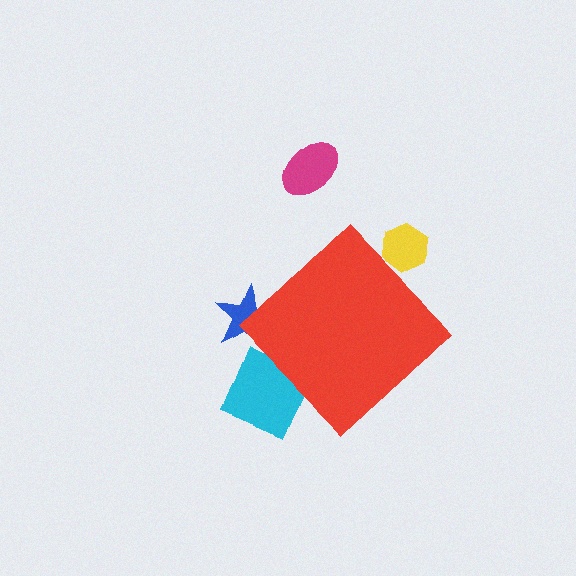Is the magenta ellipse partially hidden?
No, the magenta ellipse is fully visible.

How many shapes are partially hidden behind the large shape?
3 shapes are partially hidden.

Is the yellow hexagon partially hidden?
Yes, the yellow hexagon is partially hidden behind the red diamond.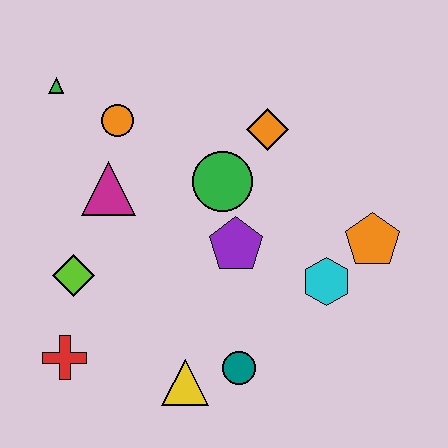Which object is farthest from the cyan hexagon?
The green triangle is farthest from the cyan hexagon.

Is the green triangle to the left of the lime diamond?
Yes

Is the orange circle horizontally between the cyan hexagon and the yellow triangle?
No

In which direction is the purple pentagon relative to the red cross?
The purple pentagon is to the right of the red cross.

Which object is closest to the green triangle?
The orange circle is closest to the green triangle.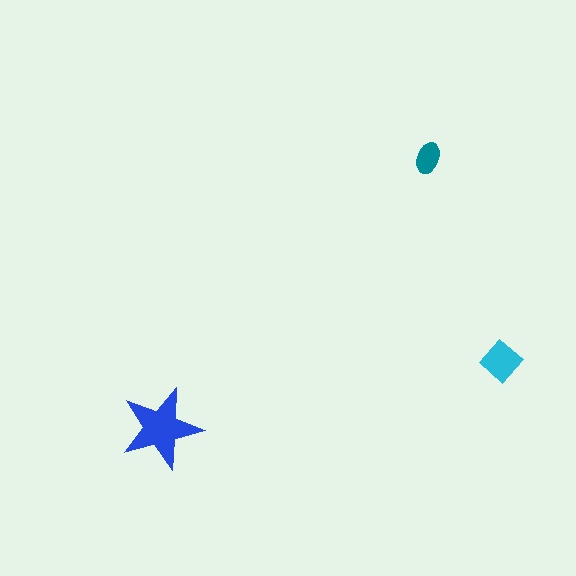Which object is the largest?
The blue star.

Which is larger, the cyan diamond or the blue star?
The blue star.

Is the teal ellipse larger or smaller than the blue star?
Smaller.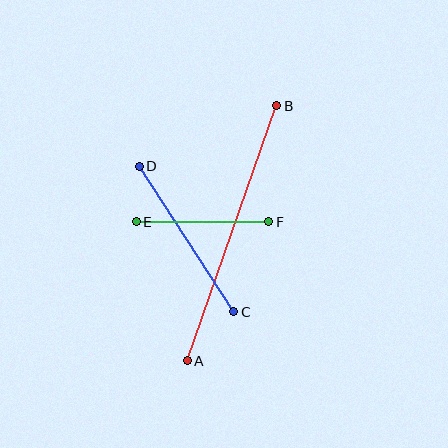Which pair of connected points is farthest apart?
Points A and B are farthest apart.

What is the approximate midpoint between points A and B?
The midpoint is at approximately (232, 233) pixels.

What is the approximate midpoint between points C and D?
The midpoint is at approximately (186, 239) pixels.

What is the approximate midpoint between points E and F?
The midpoint is at approximately (203, 222) pixels.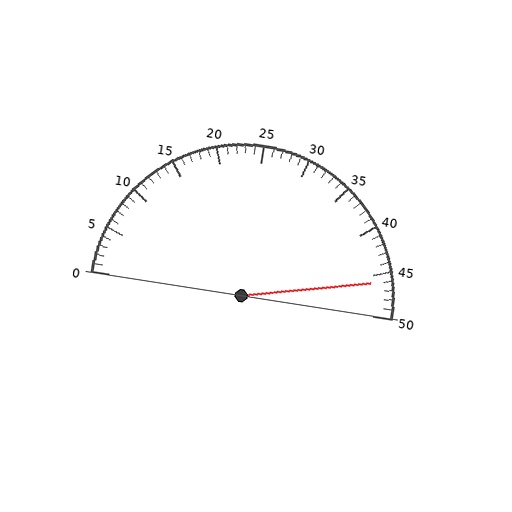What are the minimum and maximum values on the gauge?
The gauge ranges from 0 to 50.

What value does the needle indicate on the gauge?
The needle indicates approximately 46.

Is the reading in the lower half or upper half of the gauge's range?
The reading is in the upper half of the range (0 to 50).